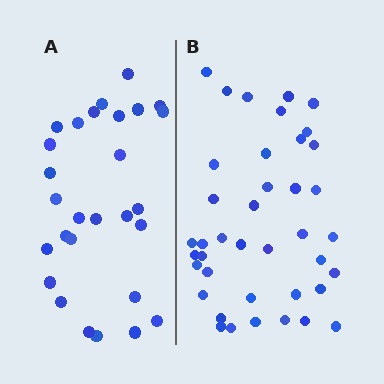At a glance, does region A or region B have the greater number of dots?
Region B (the right region) has more dots.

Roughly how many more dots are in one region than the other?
Region B has roughly 12 or so more dots than region A.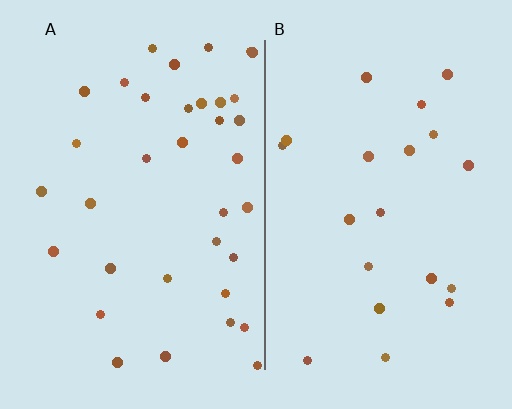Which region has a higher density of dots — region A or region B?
A (the left).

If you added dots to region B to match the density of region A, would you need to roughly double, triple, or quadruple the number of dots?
Approximately double.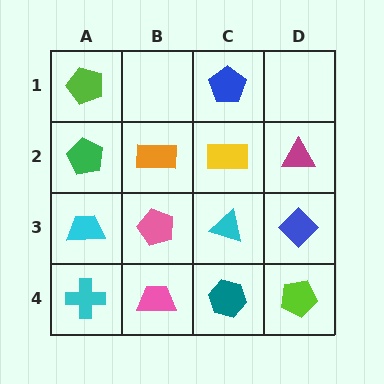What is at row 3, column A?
A cyan trapezoid.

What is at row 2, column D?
A magenta triangle.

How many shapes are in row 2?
4 shapes.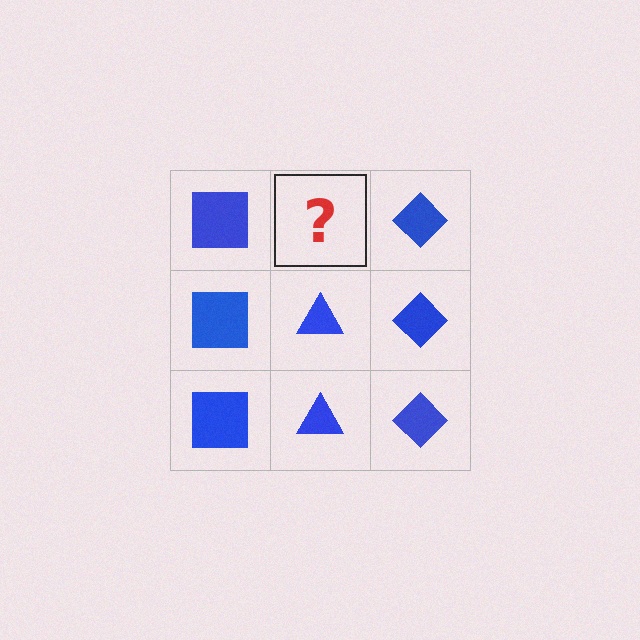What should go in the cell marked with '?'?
The missing cell should contain a blue triangle.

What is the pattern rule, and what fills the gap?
The rule is that each column has a consistent shape. The gap should be filled with a blue triangle.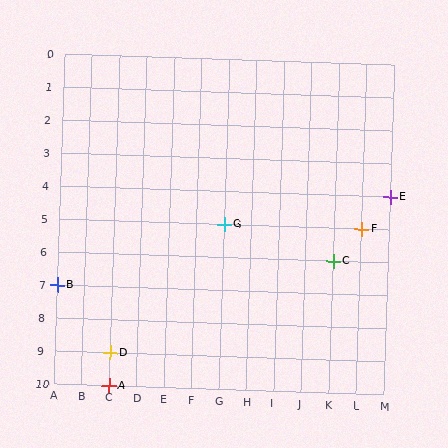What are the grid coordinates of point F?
Point F is at grid coordinates (L, 5).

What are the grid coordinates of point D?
Point D is at grid coordinates (C, 9).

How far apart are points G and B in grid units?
Points G and B are 6 columns and 2 rows apart (about 6.3 grid units diagonally).